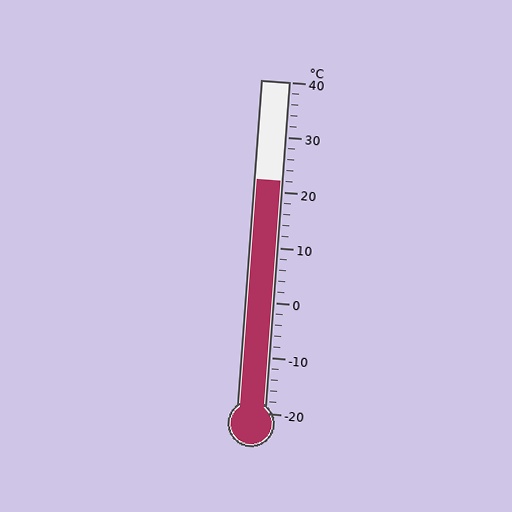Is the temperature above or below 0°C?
The temperature is above 0°C.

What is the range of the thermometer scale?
The thermometer scale ranges from -20°C to 40°C.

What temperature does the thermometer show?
The thermometer shows approximately 22°C.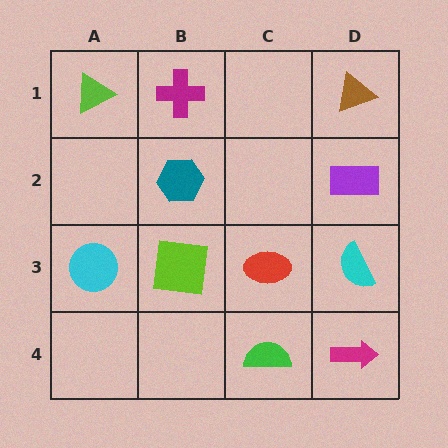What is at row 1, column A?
A lime triangle.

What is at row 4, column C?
A green semicircle.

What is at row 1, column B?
A magenta cross.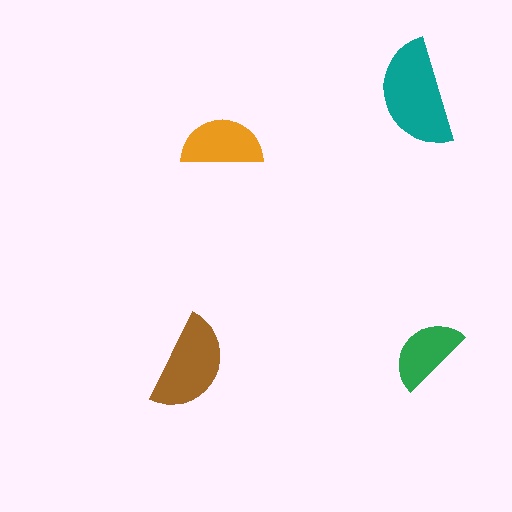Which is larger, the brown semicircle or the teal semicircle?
The teal one.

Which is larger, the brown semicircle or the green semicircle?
The brown one.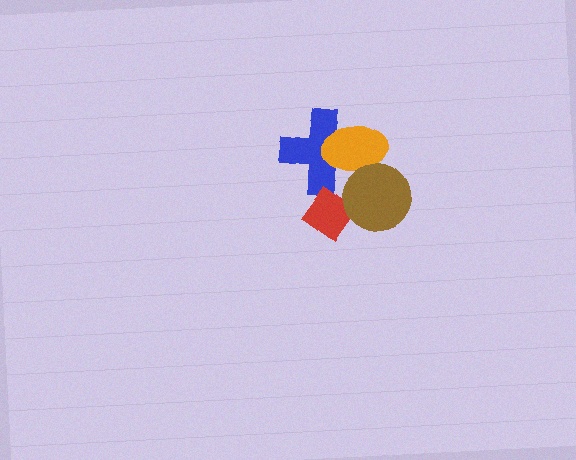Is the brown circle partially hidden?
No, no other shape covers it.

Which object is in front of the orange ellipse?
The brown circle is in front of the orange ellipse.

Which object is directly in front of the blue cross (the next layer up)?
The orange ellipse is directly in front of the blue cross.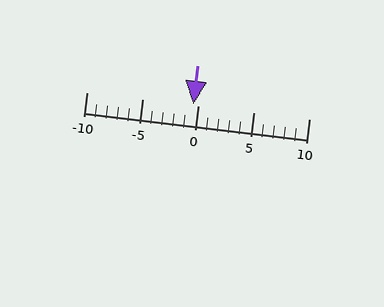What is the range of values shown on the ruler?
The ruler shows values from -10 to 10.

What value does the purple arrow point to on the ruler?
The purple arrow points to approximately 0.